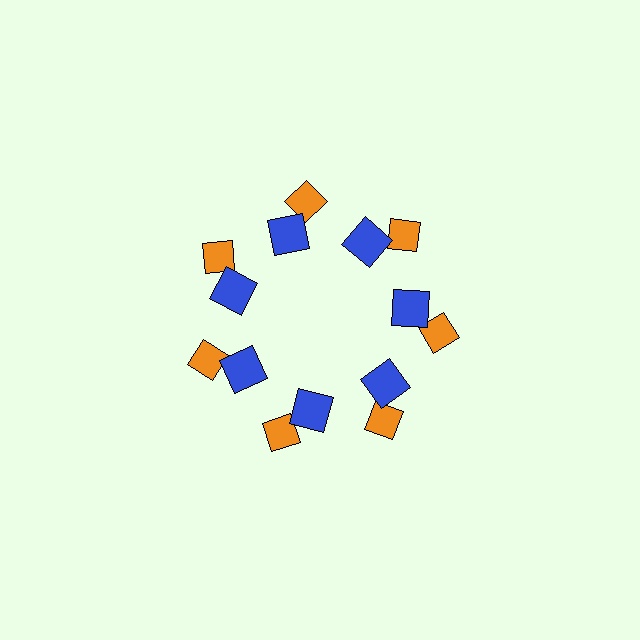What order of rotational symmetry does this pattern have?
This pattern has 7-fold rotational symmetry.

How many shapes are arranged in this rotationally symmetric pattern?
There are 14 shapes, arranged in 7 groups of 2.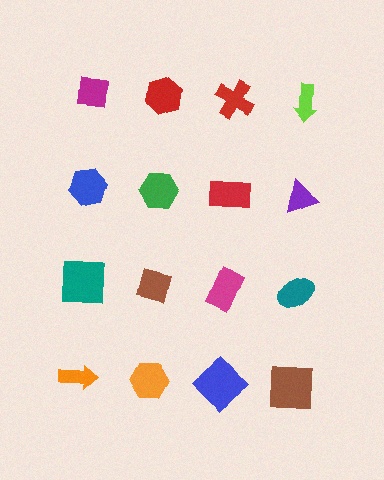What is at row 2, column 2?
A green hexagon.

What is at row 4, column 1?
An orange arrow.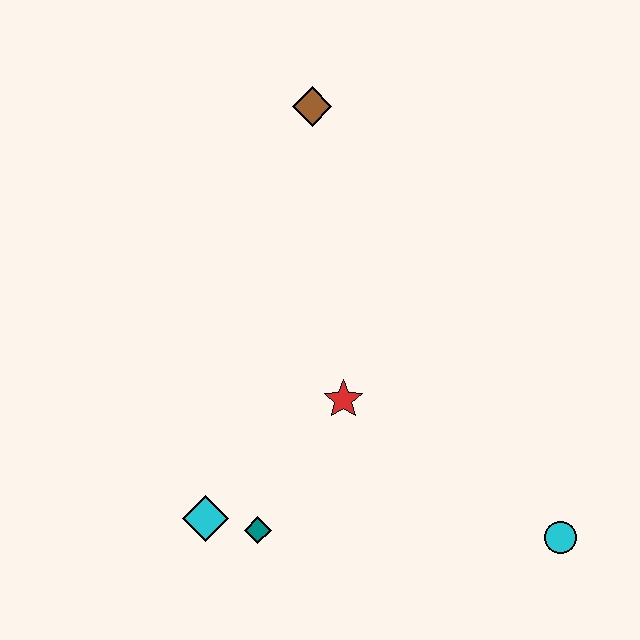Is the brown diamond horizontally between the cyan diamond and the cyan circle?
Yes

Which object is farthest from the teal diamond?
The brown diamond is farthest from the teal diamond.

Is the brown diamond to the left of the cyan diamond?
No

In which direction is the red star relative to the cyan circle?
The red star is to the left of the cyan circle.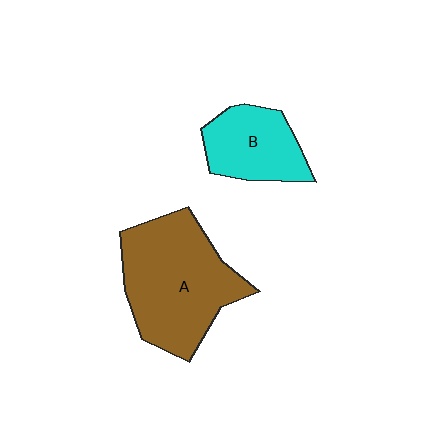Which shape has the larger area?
Shape A (brown).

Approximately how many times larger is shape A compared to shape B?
Approximately 1.9 times.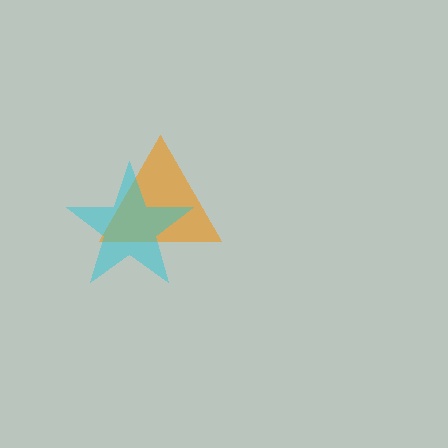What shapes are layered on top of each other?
The layered shapes are: an orange triangle, a cyan star.